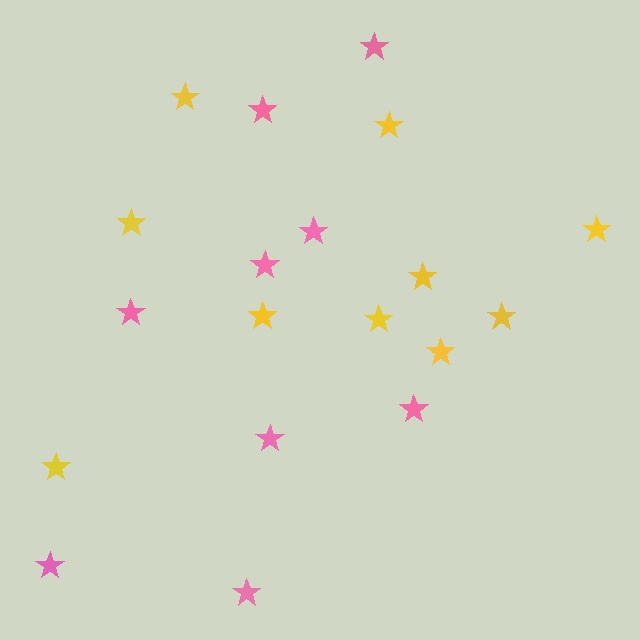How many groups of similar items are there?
There are 2 groups: one group of pink stars (9) and one group of yellow stars (10).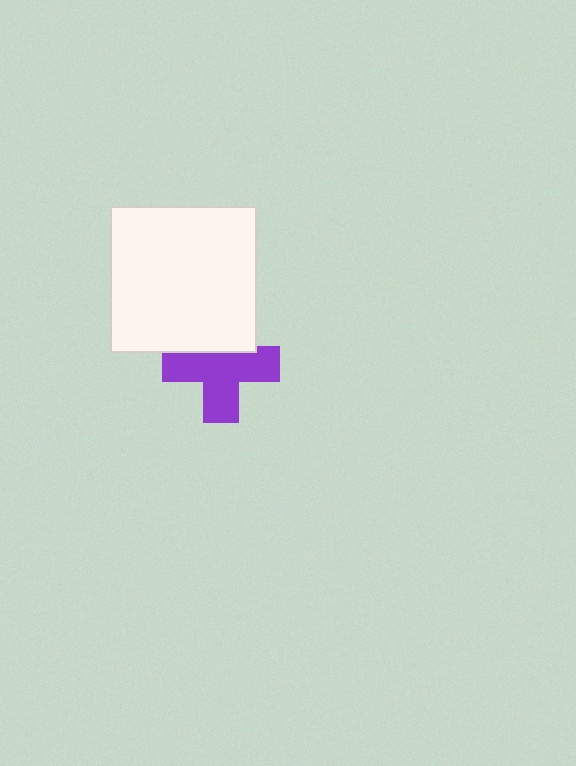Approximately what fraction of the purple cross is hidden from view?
Roughly 31% of the purple cross is hidden behind the white square.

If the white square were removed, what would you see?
You would see the complete purple cross.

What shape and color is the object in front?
The object in front is a white square.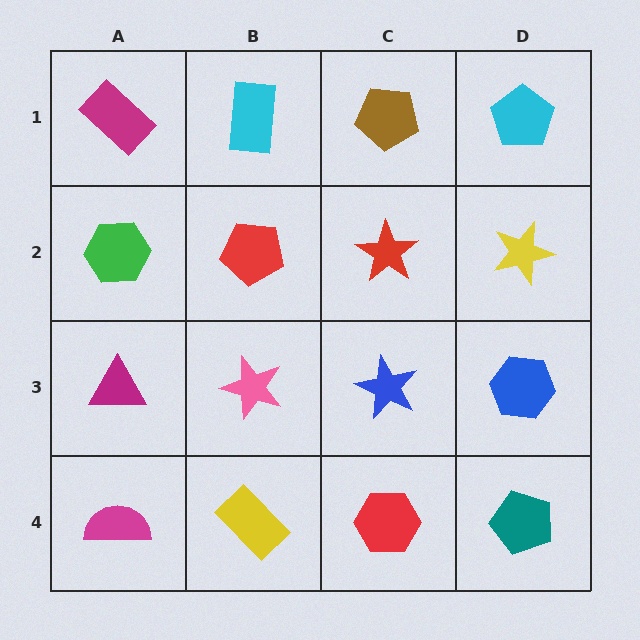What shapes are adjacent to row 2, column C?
A brown pentagon (row 1, column C), a blue star (row 3, column C), a red pentagon (row 2, column B), a yellow star (row 2, column D).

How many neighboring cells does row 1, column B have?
3.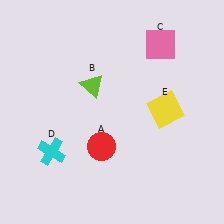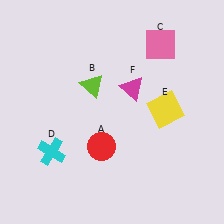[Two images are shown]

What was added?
A magenta triangle (F) was added in Image 2.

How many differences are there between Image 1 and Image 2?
There is 1 difference between the two images.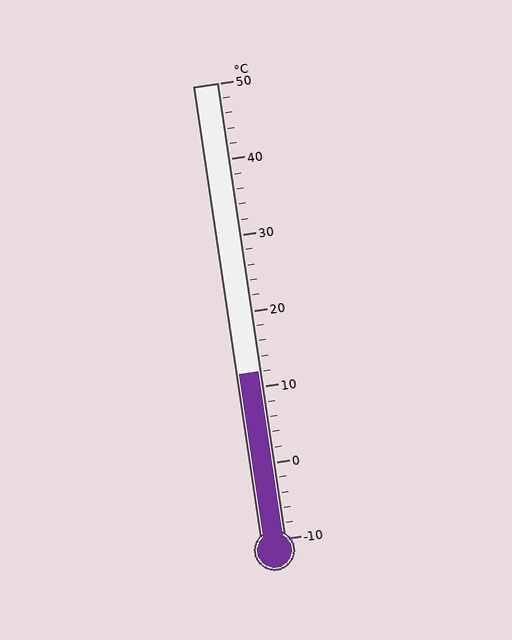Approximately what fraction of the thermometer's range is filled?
The thermometer is filled to approximately 35% of its range.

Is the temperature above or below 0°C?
The temperature is above 0°C.